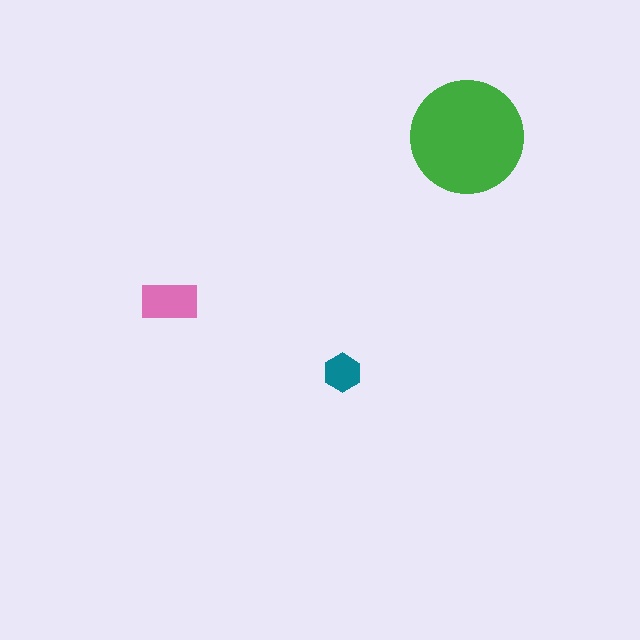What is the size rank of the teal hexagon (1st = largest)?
3rd.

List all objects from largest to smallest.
The green circle, the pink rectangle, the teal hexagon.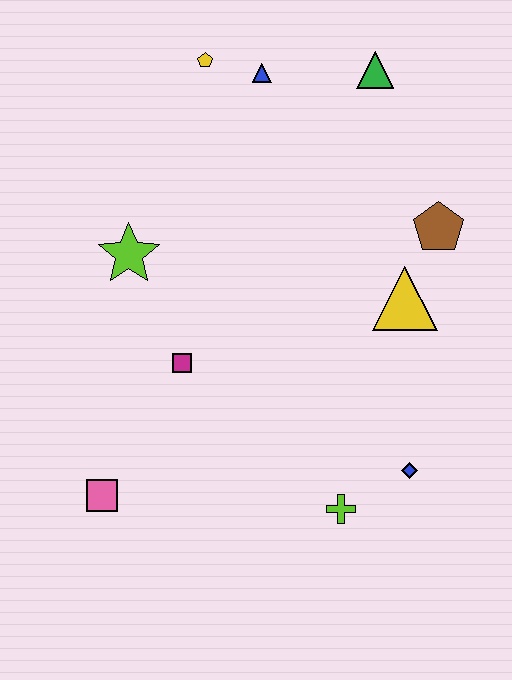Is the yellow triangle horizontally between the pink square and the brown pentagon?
Yes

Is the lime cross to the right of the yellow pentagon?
Yes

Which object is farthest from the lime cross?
The yellow pentagon is farthest from the lime cross.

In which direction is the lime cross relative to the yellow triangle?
The lime cross is below the yellow triangle.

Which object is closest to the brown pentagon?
The yellow triangle is closest to the brown pentagon.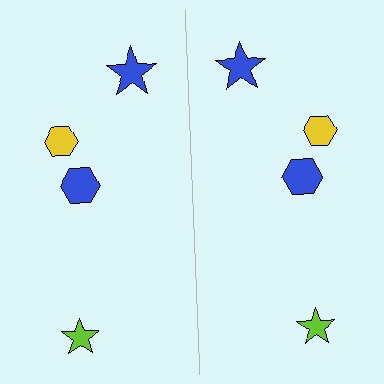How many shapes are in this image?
There are 8 shapes in this image.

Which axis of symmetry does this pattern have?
The pattern has a vertical axis of symmetry running through the center of the image.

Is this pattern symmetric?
Yes, this pattern has bilateral (reflection) symmetry.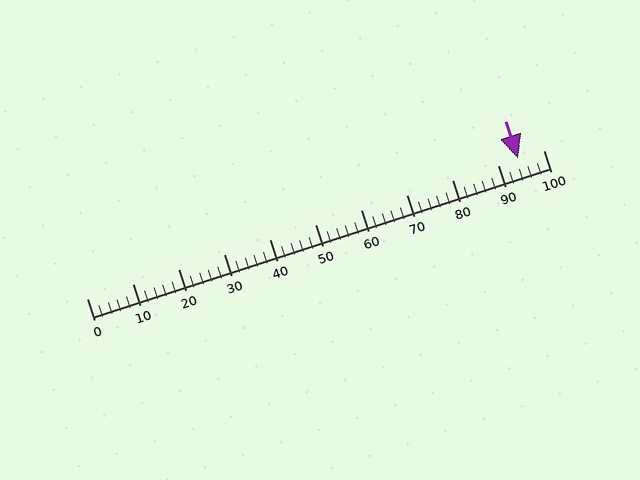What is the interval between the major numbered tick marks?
The major tick marks are spaced 10 units apart.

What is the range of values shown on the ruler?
The ruler shows values from 0 to 100.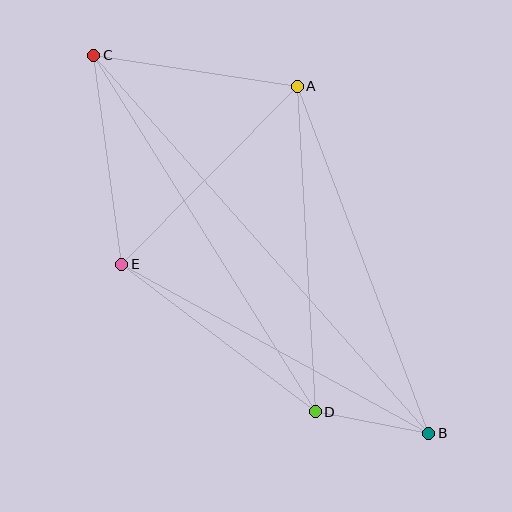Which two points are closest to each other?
Points B and D are closest to each other.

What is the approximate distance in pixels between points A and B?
The distance between A and B is approximately 371 pixels.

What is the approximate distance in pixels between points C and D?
The distance between C and D is approximately 420 pixels.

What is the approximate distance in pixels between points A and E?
The distance between A and E is approximately 250 pixels.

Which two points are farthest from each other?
Points B and C are farthest from each other.